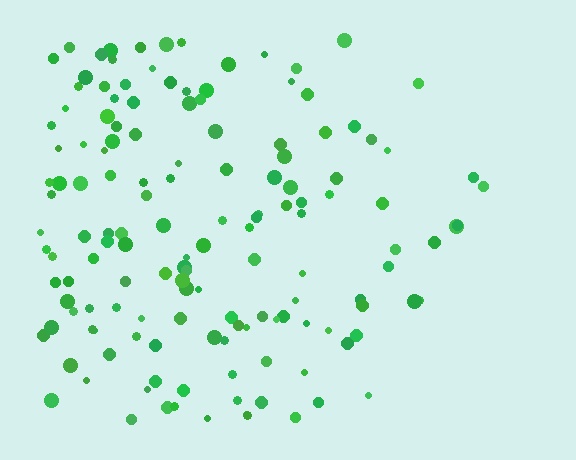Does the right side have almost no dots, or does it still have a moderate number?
Still a moderate number, just noticeably fewer than the left.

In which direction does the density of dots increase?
From right to left, with the left side densest.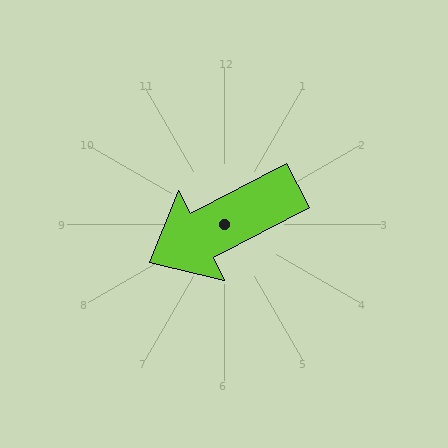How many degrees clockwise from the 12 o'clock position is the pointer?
Approximately 243 degrees.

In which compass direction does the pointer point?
Southwest.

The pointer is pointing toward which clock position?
Roughly 8 o'clock.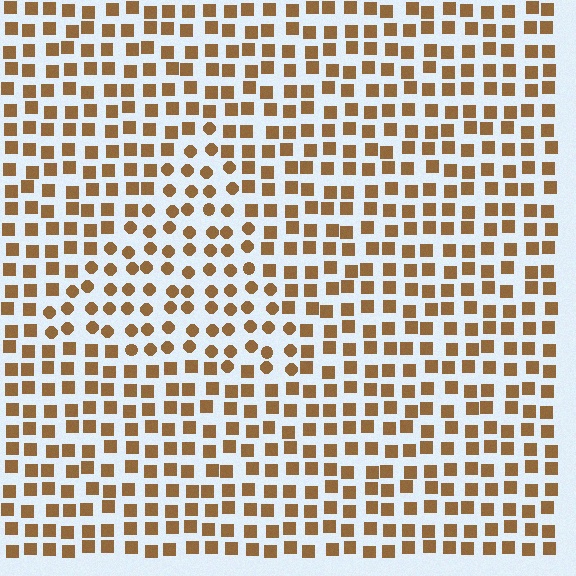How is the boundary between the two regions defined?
The boundary is defined by a change in element shape: circles inside vs. squares outside. All elements share the same color and spacing.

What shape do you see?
I see a triangle.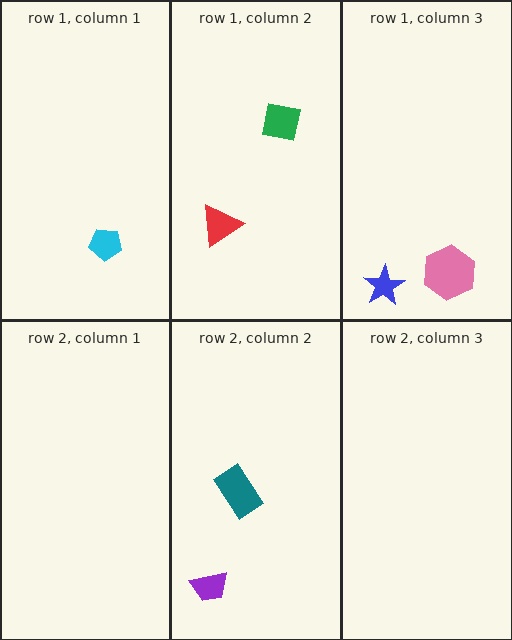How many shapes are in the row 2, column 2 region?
2.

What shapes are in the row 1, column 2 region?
The green square, the red triangle.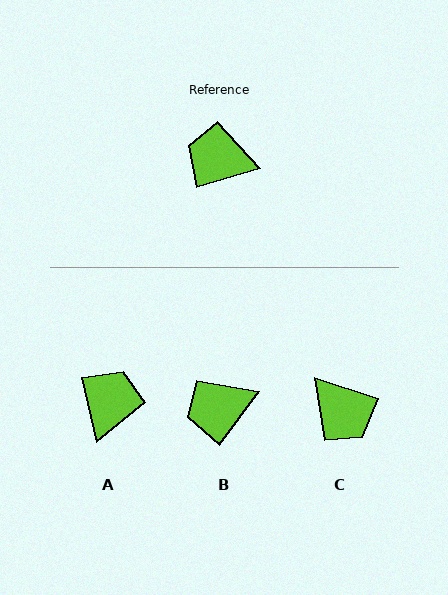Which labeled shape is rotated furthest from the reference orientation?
C, about 146 degrees away.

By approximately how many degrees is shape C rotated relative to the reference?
Approximately 146 degrees counter-clockwise.